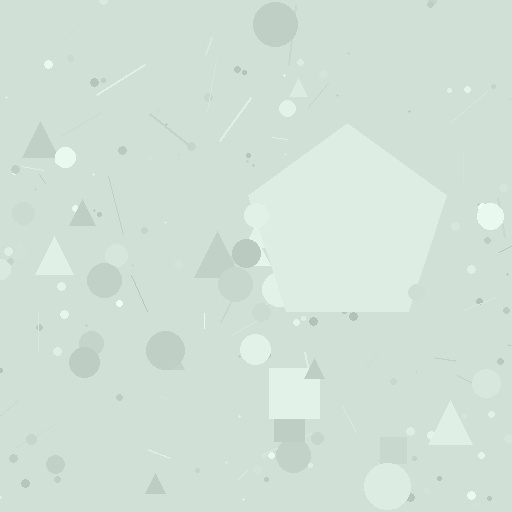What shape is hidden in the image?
A pentagon is hidden in the image.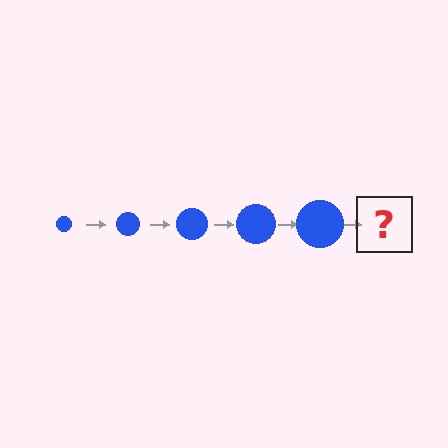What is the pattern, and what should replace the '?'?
The pattern is that the circle gets progressively larger each step. The '?' should be a blue circle, larger than the previous one.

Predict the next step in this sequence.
The next step is a blue circle, larger than the previous one.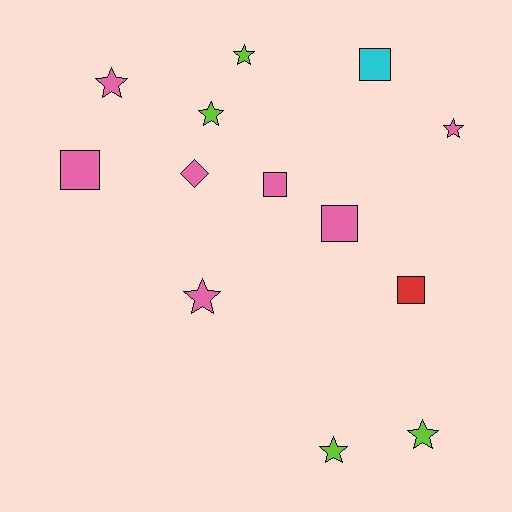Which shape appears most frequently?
Star, with 7 objects.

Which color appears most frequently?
Pink, with 7 objects.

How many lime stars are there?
There are 4 lime stars.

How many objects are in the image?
There are 13 objects.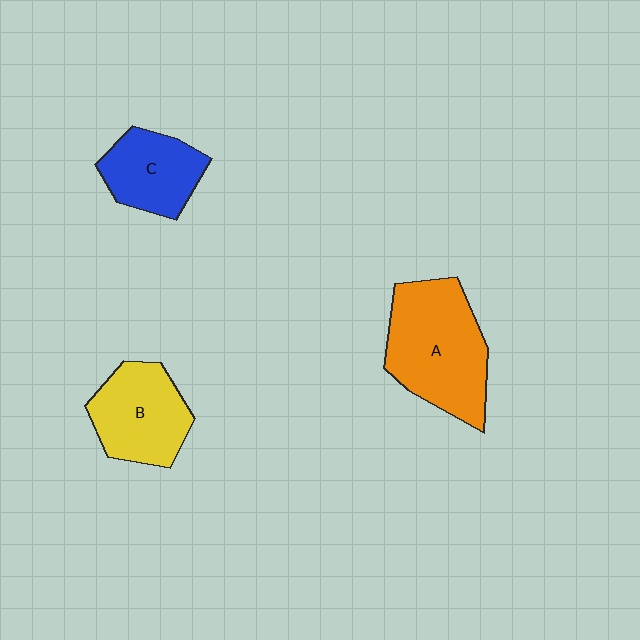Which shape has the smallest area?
Shape C (blue).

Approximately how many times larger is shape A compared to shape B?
Approximately 1.4 times.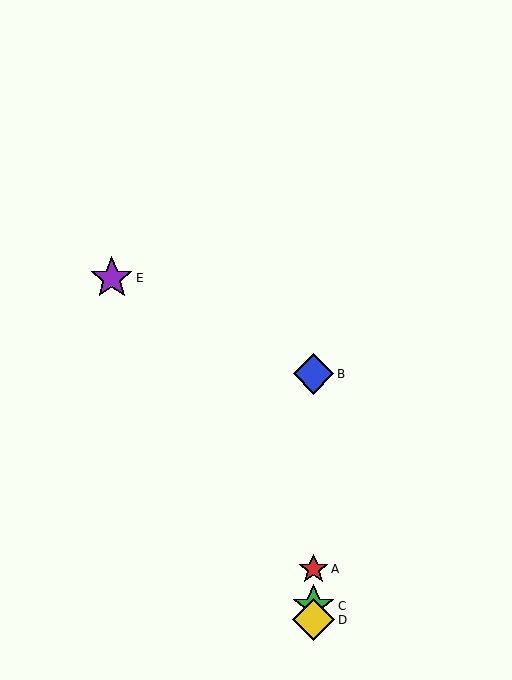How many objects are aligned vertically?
4 objects (A, B, C, D) are aligned vertically.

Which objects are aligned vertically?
Objects A, B, C, D are aligned vertically.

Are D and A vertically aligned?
Yes, both are at x≈313.